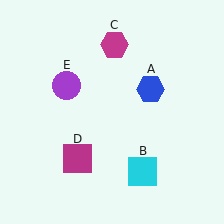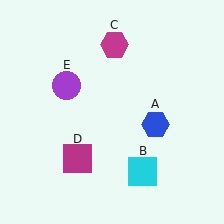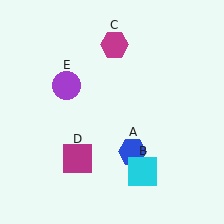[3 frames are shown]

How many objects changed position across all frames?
1 object changed position: blue hexagon (object A).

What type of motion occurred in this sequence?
The blue hexagon (object A) rotated clockwise around the center of the scene.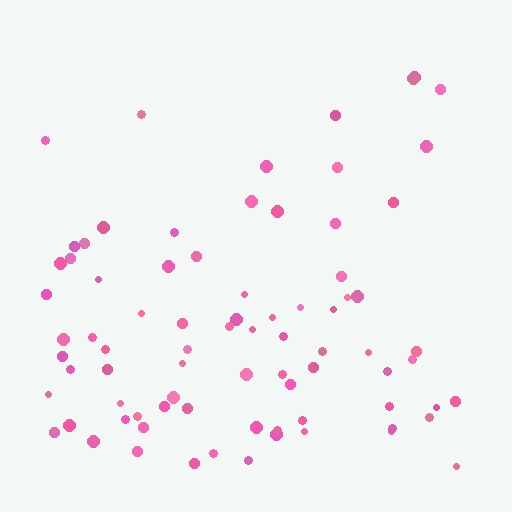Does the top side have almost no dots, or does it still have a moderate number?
Still a moderate number, just noticeably fewer than the bottom.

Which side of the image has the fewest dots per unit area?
The top.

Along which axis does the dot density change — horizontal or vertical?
Vertical.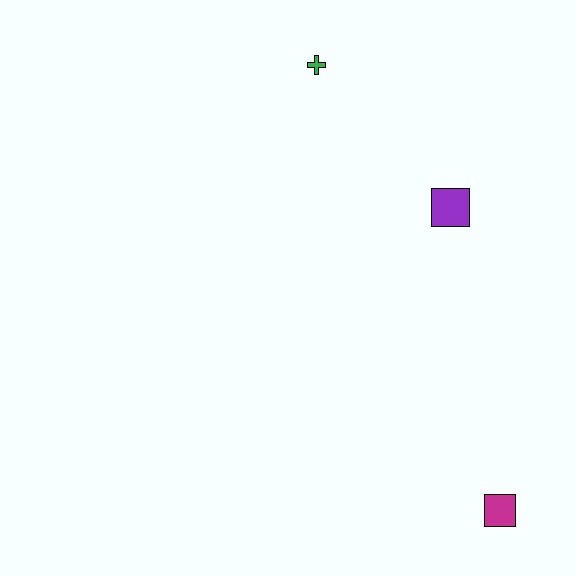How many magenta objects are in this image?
There is 1 magenta object.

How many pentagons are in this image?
There are no pentagons.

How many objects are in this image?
There are 3 objects.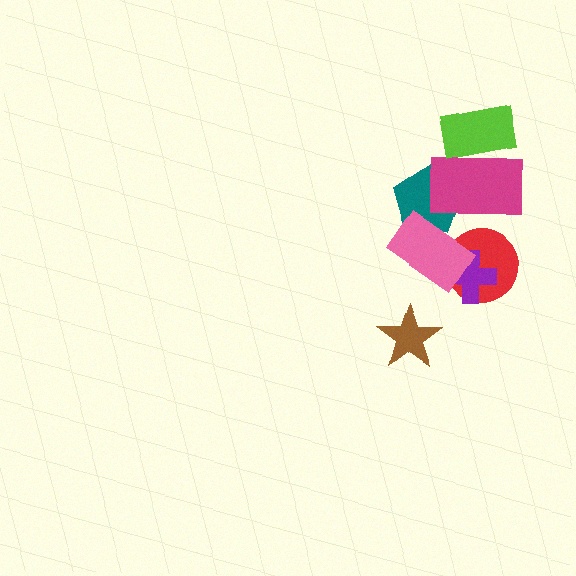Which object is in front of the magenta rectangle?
The lime rectangle is in front of the magenta rectangle.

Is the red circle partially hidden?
Yes, it is partially covered by another shape.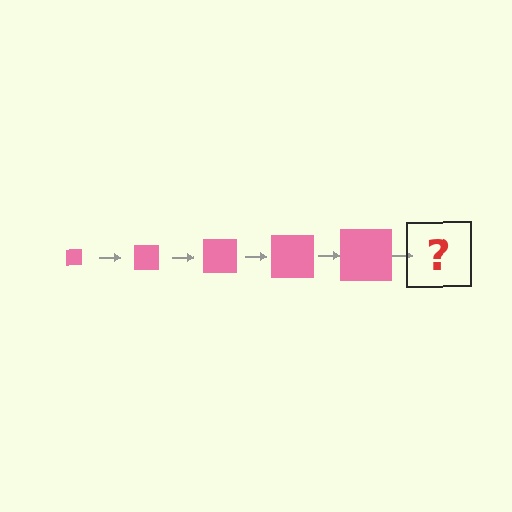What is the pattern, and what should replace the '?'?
The pattern is that the square gets progressively larger each step. The '?' should be a pink square, larger than the previous one.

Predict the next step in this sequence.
The next step is a pink square, larger than the previous one.